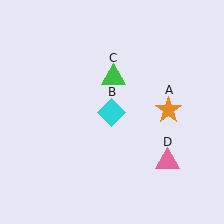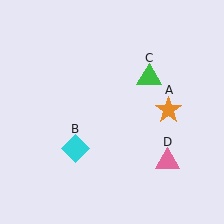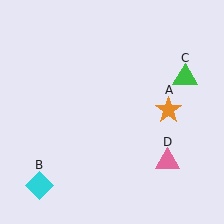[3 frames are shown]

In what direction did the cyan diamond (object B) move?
The cyan diamond (object B) moved down and to the left.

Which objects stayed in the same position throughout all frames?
Orange star (object A) and pink triangle (object D) remained stationary.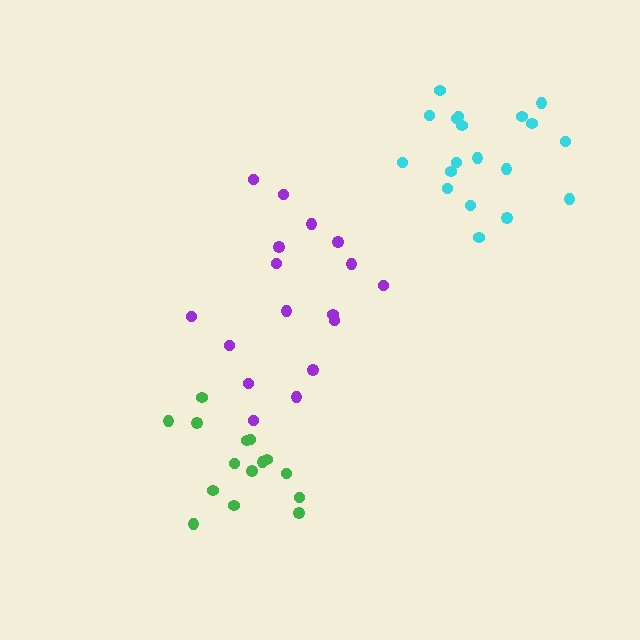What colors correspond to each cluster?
The clusters are colored: green, purple, cyan.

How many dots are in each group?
Group 1: 15 dots, Group 2: 17 dots, Group 3: 19 dots (51 total).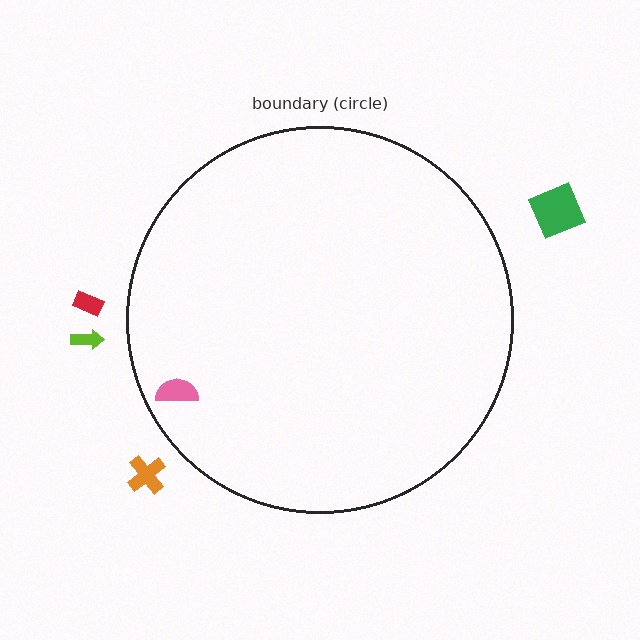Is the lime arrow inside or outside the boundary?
Outside.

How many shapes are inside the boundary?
1 inside, 4 outside.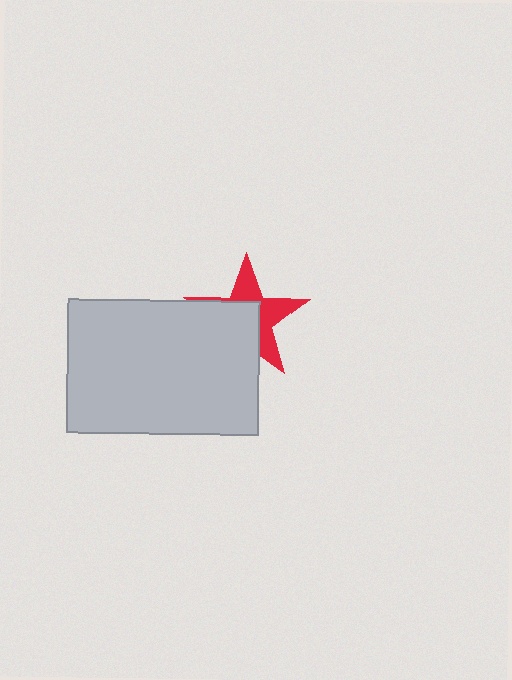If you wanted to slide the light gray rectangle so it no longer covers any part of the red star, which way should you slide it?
Slide it toward the lower-left — that is the most direct way to separate the two shapes.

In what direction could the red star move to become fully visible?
The red star could move toward the upper-right. That would shift it out from behind the light gray rectangle entirely.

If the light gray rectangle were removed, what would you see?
You would see the complete red star.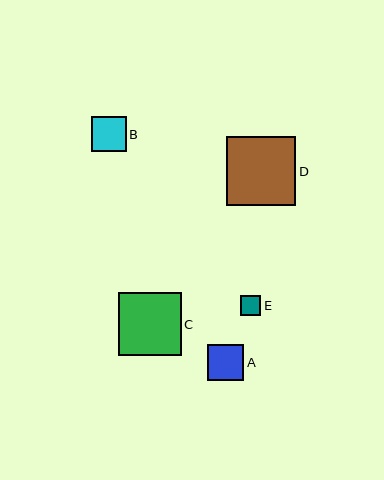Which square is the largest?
Square D is the largest with a size of approximately 69 pixels.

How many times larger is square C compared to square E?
Square C is approximately 3.1 times the size of square E.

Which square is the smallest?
Square E is the smallest with a size of approximately 20 pixels.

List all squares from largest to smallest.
From largest to smallest: D, C, A, B, E.